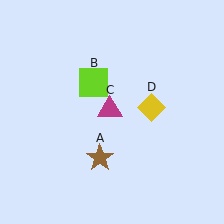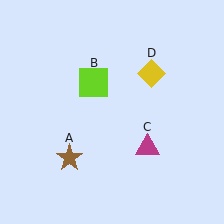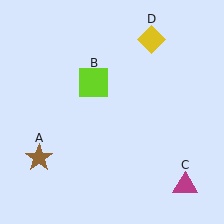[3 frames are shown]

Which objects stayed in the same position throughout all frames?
Lime square (object B) remained stationary.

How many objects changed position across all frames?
3 objects changed position: brown star (object A), magenta triangle (object C), yellow diamond (object D).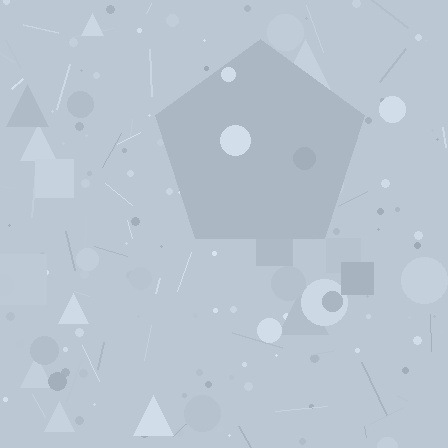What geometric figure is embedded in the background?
A pentagon is embedded in the background.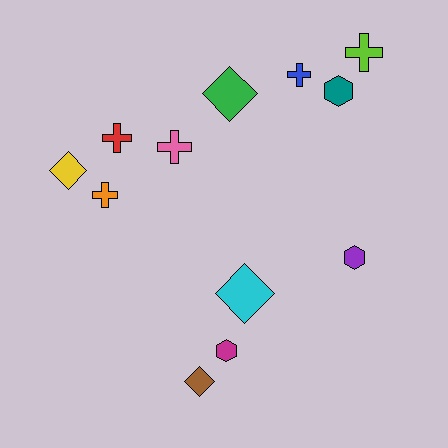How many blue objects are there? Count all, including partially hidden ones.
There is 1 blue object.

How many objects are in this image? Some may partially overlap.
There are 12 objects.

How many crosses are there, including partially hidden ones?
There are 5 crosses.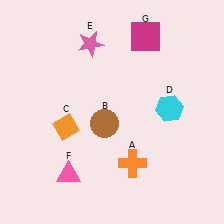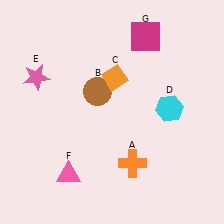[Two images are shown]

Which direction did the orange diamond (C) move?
The orange diamond (C) moved up.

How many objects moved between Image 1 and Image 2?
3 objects moved between the two images.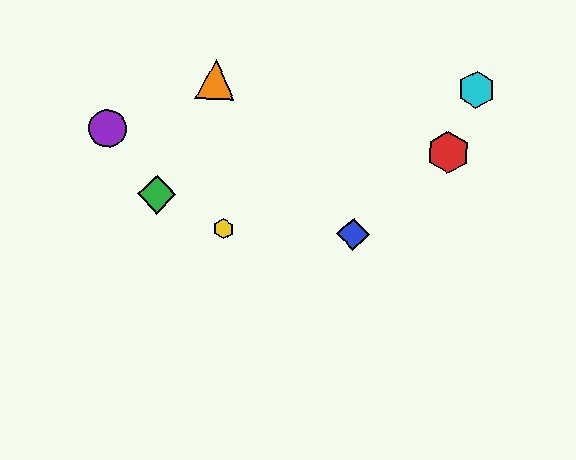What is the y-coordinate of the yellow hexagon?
The yellow hexagon is at y≈229.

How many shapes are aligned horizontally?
2 shapes (the blue diamond, the yellow hexagon) are aligned horizontally.